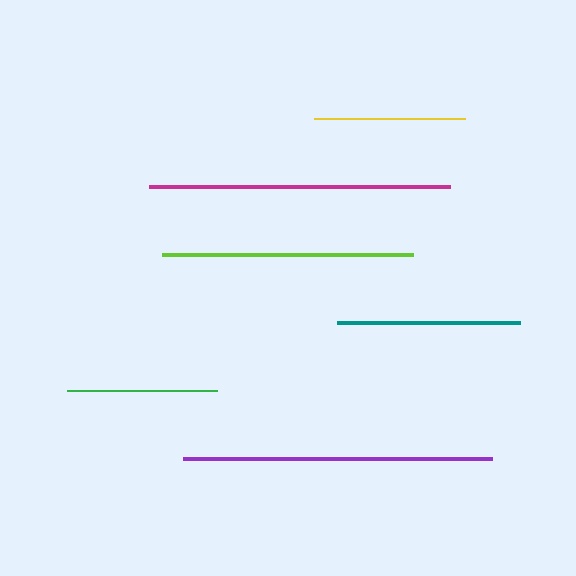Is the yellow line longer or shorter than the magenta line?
The magenta line is longer than the yellow line.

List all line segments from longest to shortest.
From longest to shortest: purple, magenta, lime, teal, yellow, green.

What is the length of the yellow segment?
The yellow segment is approximately 151 pixels long.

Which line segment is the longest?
The purple line is the longest at approximately 310 pixels.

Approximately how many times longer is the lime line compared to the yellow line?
The lime line is approximately 1.7 times the length of the yellow line.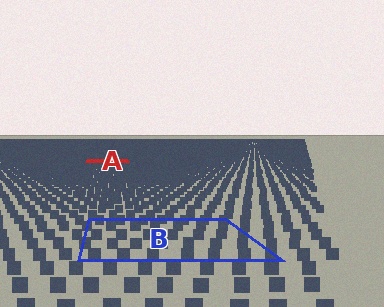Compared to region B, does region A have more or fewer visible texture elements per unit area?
Region A has more texture elements per unit area — they are packed more densely because it is farther away.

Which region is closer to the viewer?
Region B is closer. The texture elements there are larger and more spread out.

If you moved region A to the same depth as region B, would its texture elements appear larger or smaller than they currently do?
They would appear larger. At a closer depth, the same texture elements are projected at a bigger on-screen size.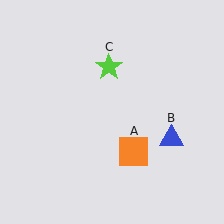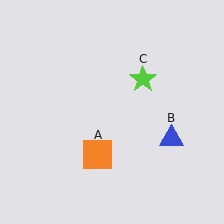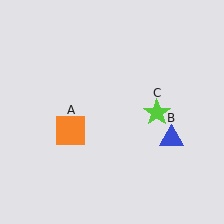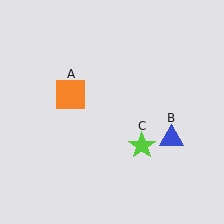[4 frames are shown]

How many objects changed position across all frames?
2 objects changed position: orange square (object A), lime star (object C).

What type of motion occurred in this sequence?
The orange square (object A), lime star (object C) rotated clockwise around the center of the scene.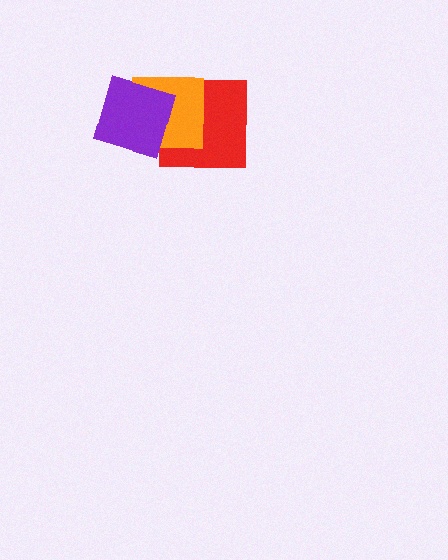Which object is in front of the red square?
The orange square is in front of the red square.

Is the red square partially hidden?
Yes, it is partially covered by another shape.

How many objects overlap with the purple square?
1 object overlaps with the purple square.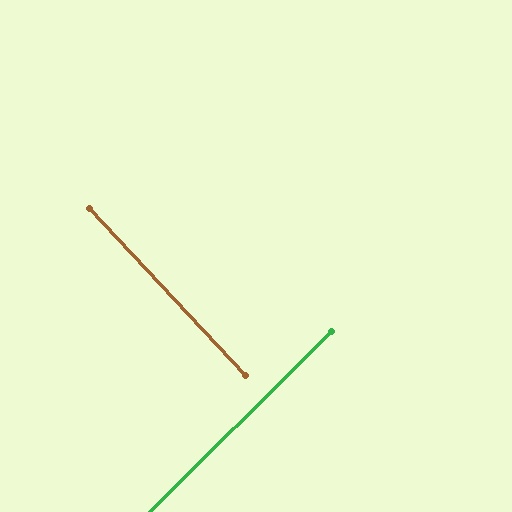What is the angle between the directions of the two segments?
Approximately 88 degrees.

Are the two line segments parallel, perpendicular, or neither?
Perpendicular — they meet at approximately 88°.